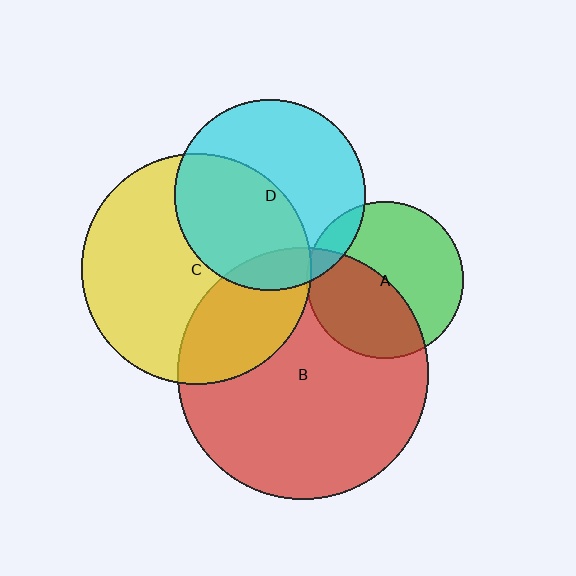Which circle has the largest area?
Circle B (red).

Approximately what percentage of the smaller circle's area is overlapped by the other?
Approximately 50%.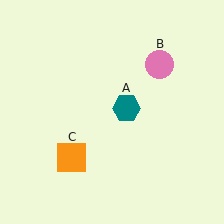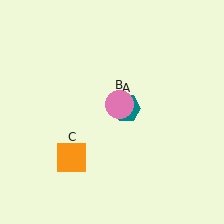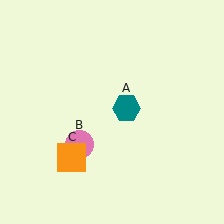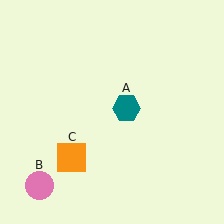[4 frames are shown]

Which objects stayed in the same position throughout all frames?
Teal hexagon (object A) and orange square (object C) remained stationary.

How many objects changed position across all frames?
1 object changed position: pink circle (object B).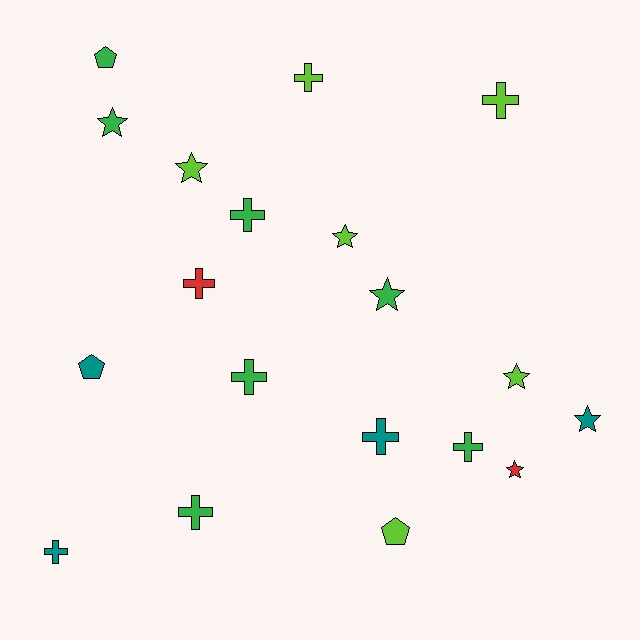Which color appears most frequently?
Green, with 7 objects.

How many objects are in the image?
There are 19 objects.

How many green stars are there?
There are 2 green stars.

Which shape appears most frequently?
Cross, with 9 objects.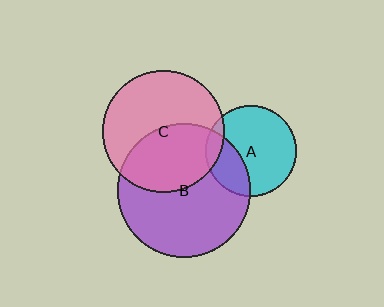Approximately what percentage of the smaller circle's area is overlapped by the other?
Approximately 45%.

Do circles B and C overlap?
Yes.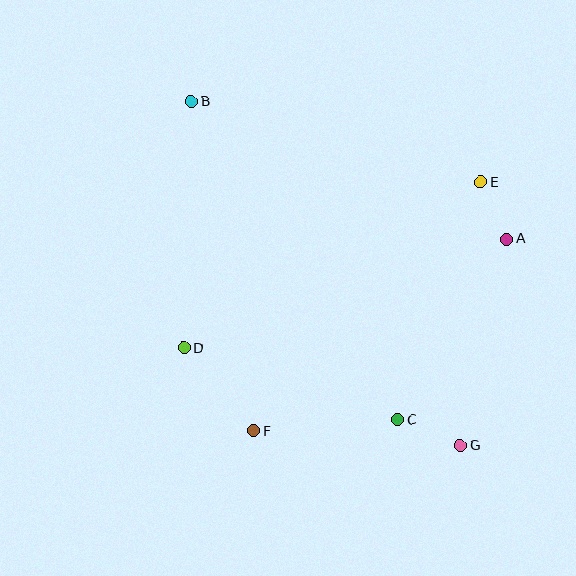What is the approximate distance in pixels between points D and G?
The distance between D and G is approximately 293 pixels.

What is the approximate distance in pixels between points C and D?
The distance between C and D is approximately 226 pixels.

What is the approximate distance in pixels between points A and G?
The distance between A and G is approximately 211 pixels.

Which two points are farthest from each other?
Points B and G are farthest from each other.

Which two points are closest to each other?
Points A and E are closest to each other.